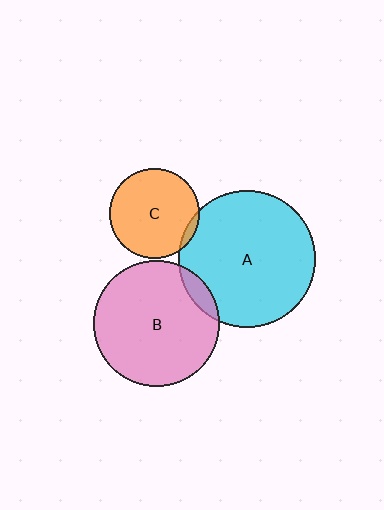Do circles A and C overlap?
Yes.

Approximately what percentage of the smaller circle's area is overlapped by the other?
Approximately 5%.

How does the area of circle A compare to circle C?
Approximately 2.3 times.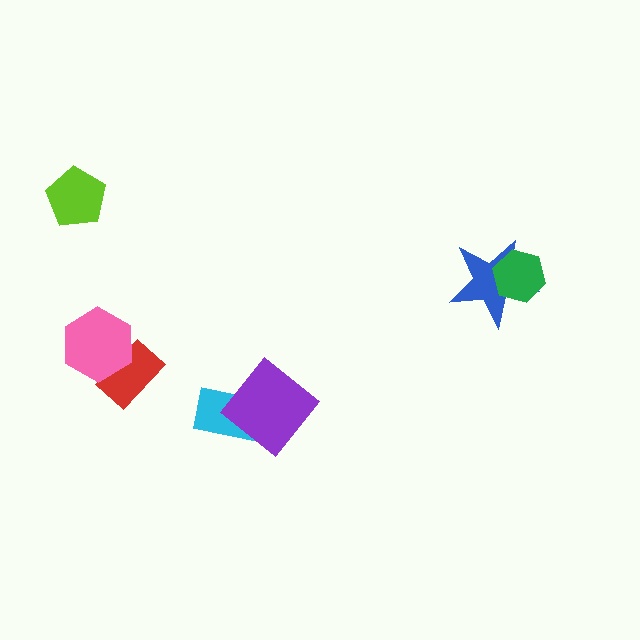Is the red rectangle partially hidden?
Yes, it is partially covered by another shape.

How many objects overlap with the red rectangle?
1 object overlaps with the red rectangle.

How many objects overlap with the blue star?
1 object overlaps with the blue star.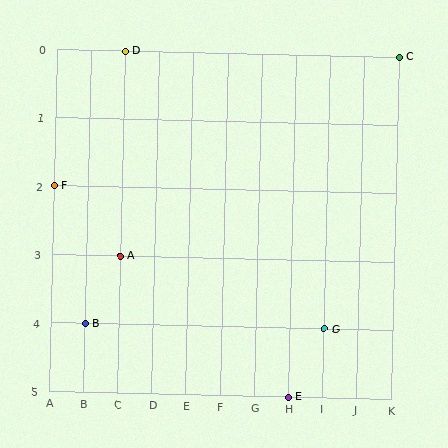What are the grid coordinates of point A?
Point A is at grid coordinates (C, 3).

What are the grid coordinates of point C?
Point C is at grid coordinates (K, 0).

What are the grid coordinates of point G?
Point G is at grid coordinates (I, 4).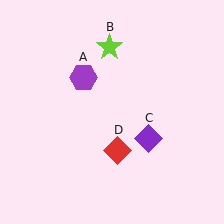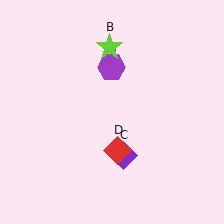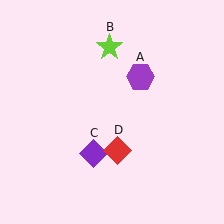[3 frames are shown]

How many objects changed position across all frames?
2 objects changed position: purple hexagon (object A), purple diamond (object C).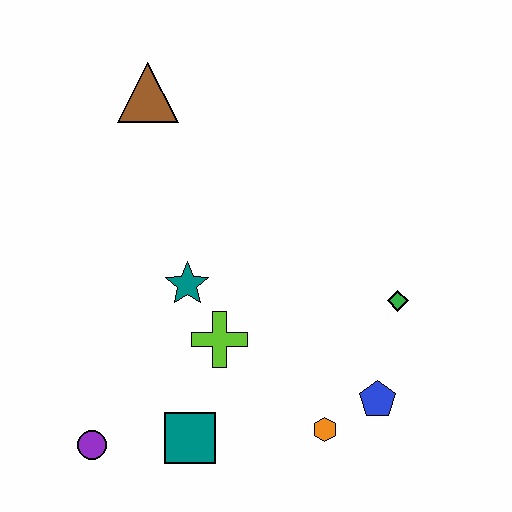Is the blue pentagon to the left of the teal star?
No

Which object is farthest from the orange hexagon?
The brown triangle is farthest from the orange hexagon.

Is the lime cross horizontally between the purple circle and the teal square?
No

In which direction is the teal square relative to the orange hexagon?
The teal square is to the left of the orange hexagon.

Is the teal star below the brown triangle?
Yes